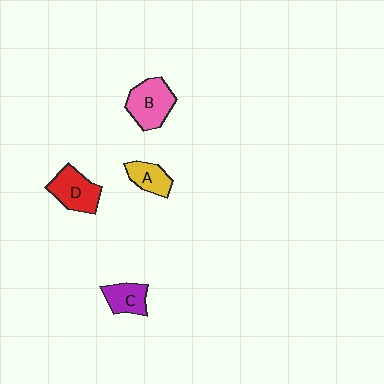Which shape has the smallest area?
Shape A (yellow).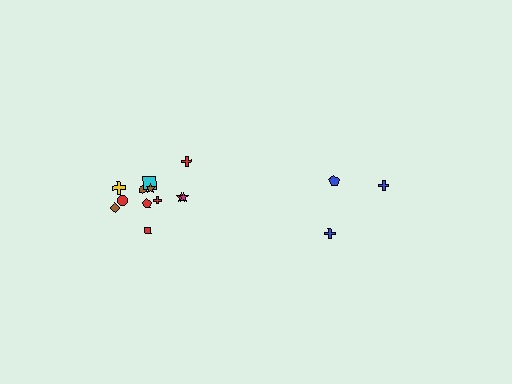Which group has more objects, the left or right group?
The left group.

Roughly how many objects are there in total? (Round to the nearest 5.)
Roughly 15 objects in total.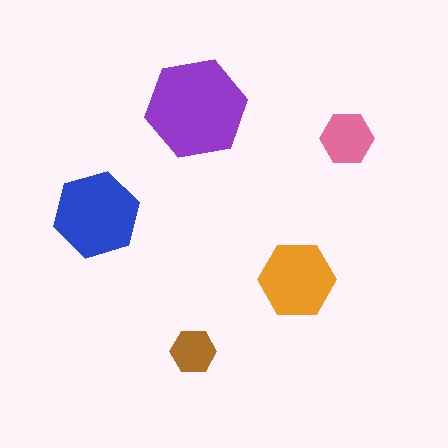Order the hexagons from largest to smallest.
the purple one, the blue one, the orange one, the pink one, the brown one.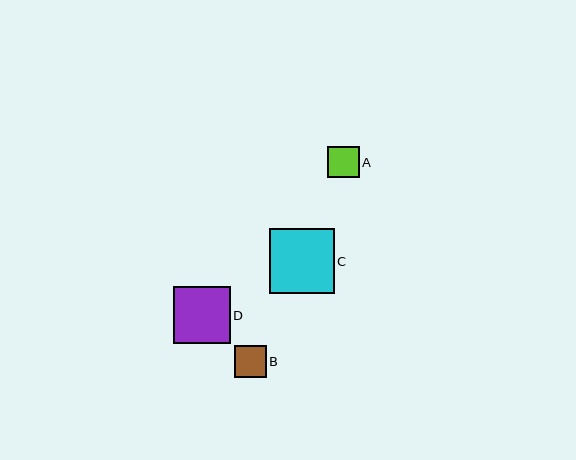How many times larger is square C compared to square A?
Square C is approximately 2.1 times the size of square A.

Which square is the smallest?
Square A is the smallest with a size of approximately 32 pixels.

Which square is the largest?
Square C is the largest with a size of approximately 65 pixels.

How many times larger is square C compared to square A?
Square C is approximately 2.1 times the size of square A.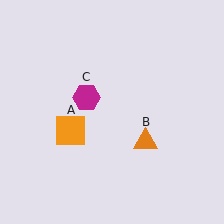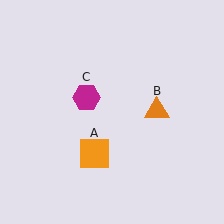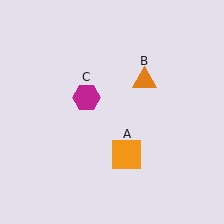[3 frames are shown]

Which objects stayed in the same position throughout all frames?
Magenta hexagon (object C) remained stationary.